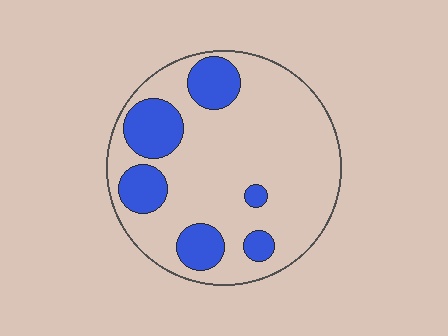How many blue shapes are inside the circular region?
6.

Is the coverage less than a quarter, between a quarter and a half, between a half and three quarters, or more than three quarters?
Less than a quarter.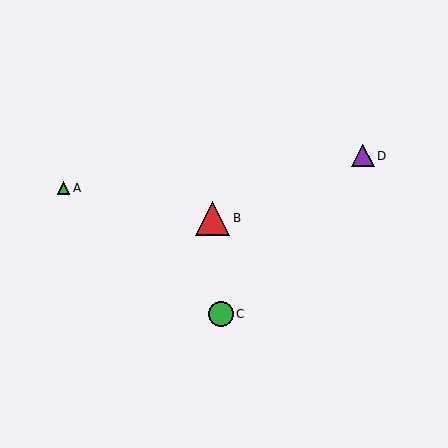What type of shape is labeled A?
Shape A is a green triangle.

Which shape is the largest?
The red triangle (labeled B) is the largest.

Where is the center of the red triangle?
The center of the red triangle is at (213, 218).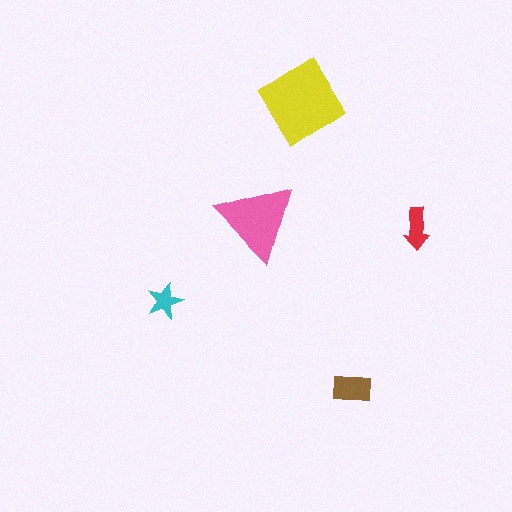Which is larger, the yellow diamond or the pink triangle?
The yellow diamond.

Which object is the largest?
The yellow diamond.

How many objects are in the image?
There are 5 objects in the image.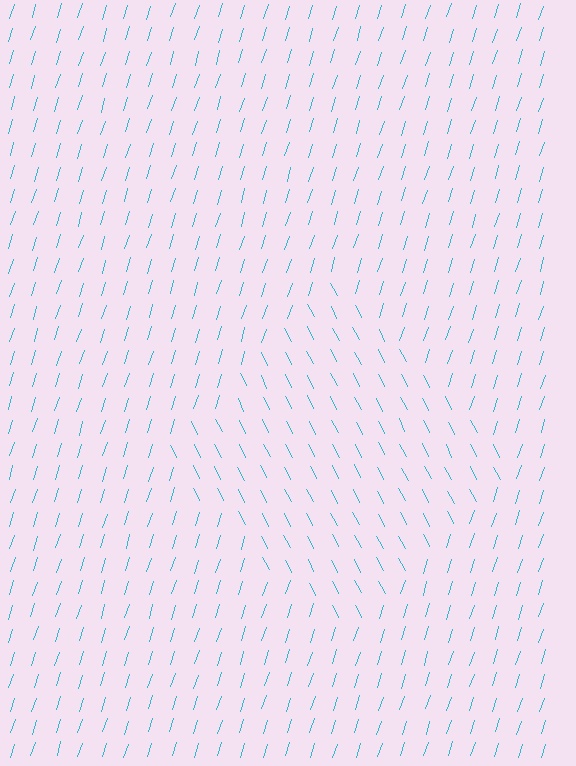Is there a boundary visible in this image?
Yes, there is a texture boundary formed by a change in line orientation.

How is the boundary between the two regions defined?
The boundary is defined purely by a change in line orientation (approximately 45 degrees difference). All lines are the same color and thickness.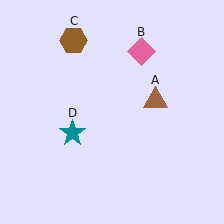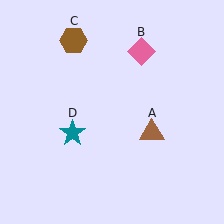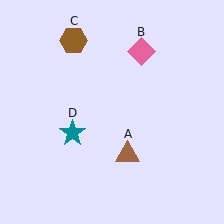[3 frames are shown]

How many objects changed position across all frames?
1 object changed position: brown triangle (object A).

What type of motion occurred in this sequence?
The brown triangle (object A) rotated clockwise around the center of the scene.